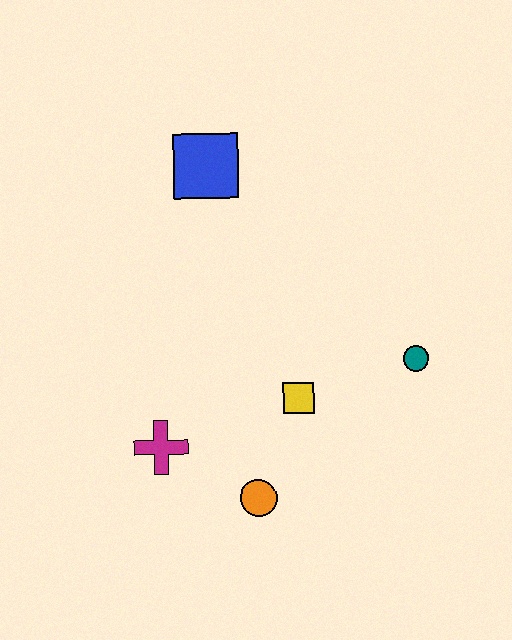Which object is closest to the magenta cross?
The orange circle is closest to the magenta cross.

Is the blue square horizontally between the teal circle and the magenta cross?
Yes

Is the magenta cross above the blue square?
No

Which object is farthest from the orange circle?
The blue square is farthest from the orange circle.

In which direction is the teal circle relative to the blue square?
The teal circle is to the right of the blue square.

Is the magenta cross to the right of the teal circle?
No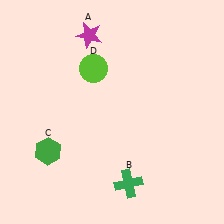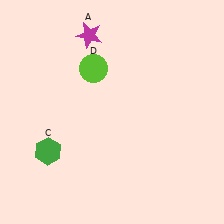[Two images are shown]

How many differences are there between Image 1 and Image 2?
There is 1 difference between the two images.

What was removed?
The green cross (B) was removed in Image 2.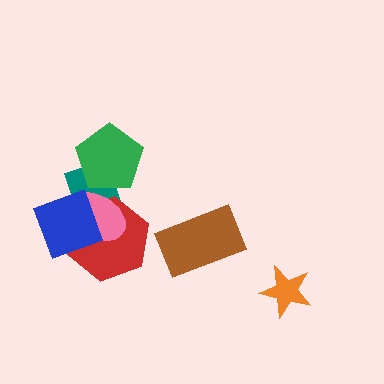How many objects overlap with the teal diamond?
4 objects overlap with the teal diamond.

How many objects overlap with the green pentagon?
2 objects overlap with the green pentagon.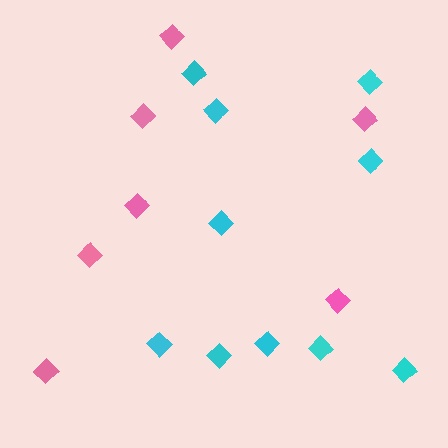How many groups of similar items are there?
There are 2 groups: one group of pink diamonds (7) and one group of cyan diamonds (10).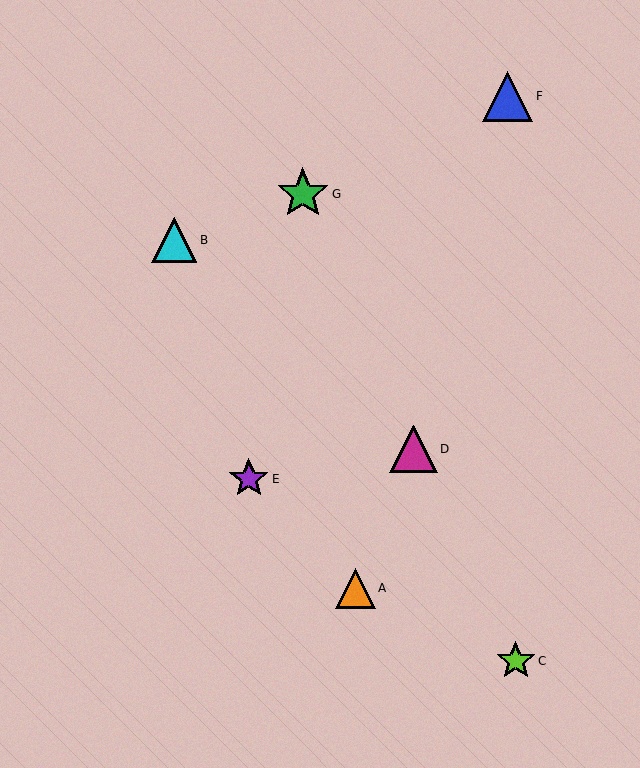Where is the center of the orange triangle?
The center of the orange triangle is at (355, 588).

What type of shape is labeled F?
Shape F is a blue triangle.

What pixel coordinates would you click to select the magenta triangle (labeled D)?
Click at (414, 449) to select the magenta triangle D.